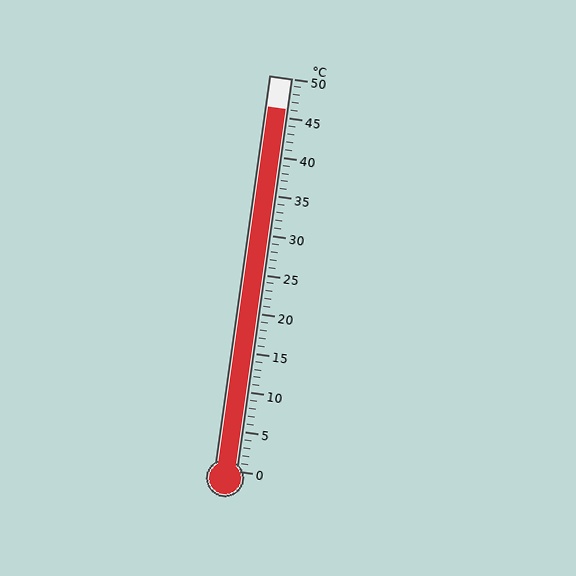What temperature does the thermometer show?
The thermometer shows approximately 46°C.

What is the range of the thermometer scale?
The thermometer scale ranges from 0°C to 50°C.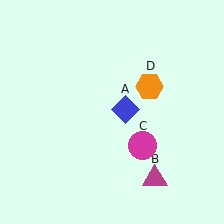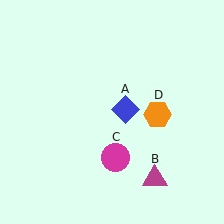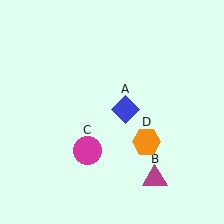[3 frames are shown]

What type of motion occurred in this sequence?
The magenta circle (object C), orange hexagon (object D) rotated clockwise around the center of the scene.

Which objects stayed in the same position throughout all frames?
Blue diamond (object A) and magenta triangle (object B) remained stationary.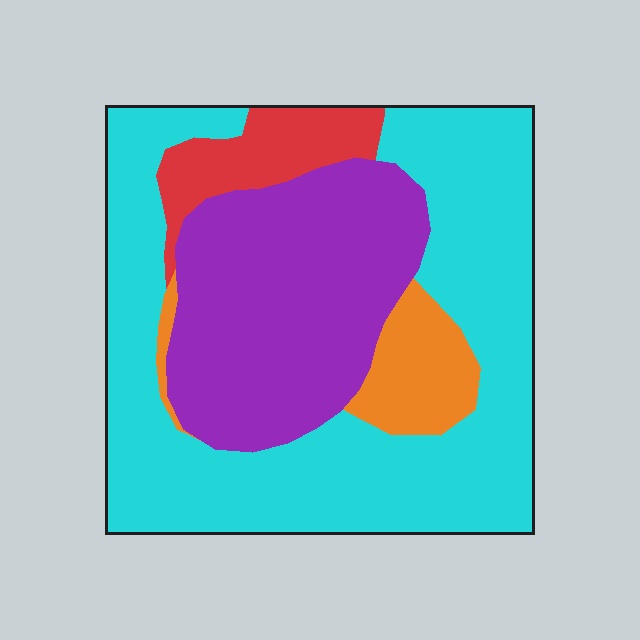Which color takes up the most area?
Cyan, at roughly 55%.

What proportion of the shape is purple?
Purple covers 31% of the shape.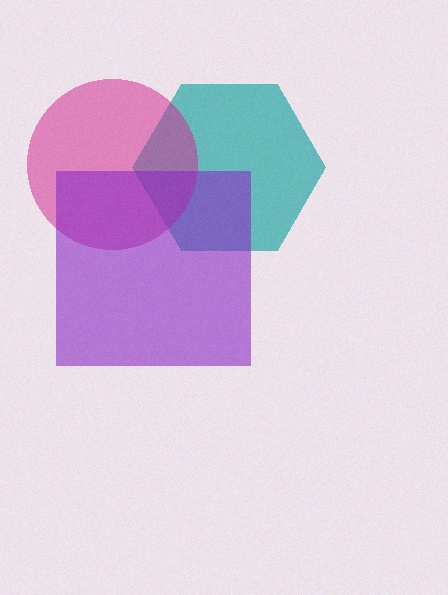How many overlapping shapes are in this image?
There are 3 overlapping shapes in the image.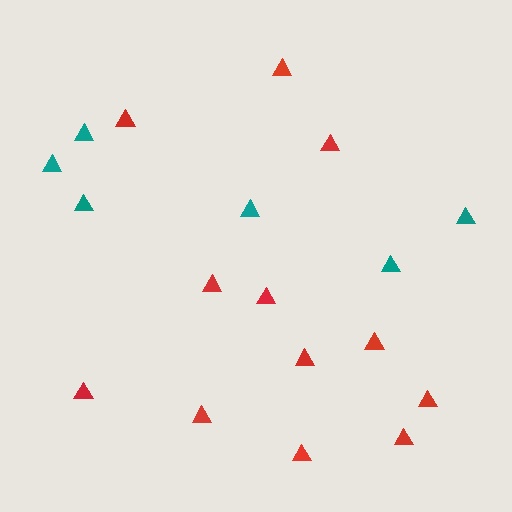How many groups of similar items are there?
There are 2 groups: one group of teal triangles (6) and one group of red triangles (12).